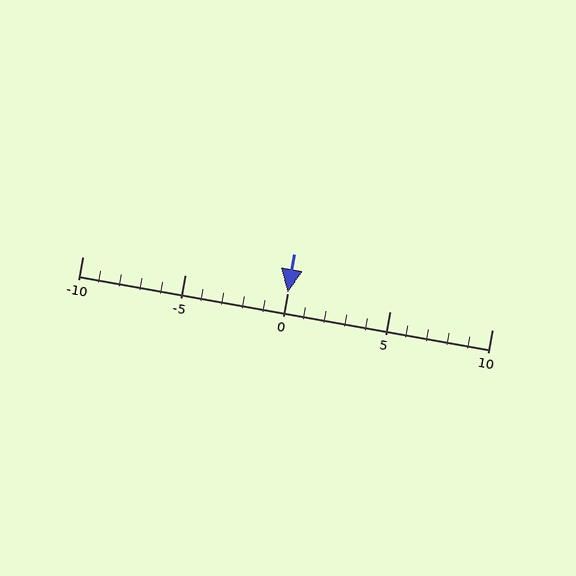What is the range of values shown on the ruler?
The ruler shows values from -10 to 10.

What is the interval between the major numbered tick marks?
The major tick marks are spaced 5 units apart.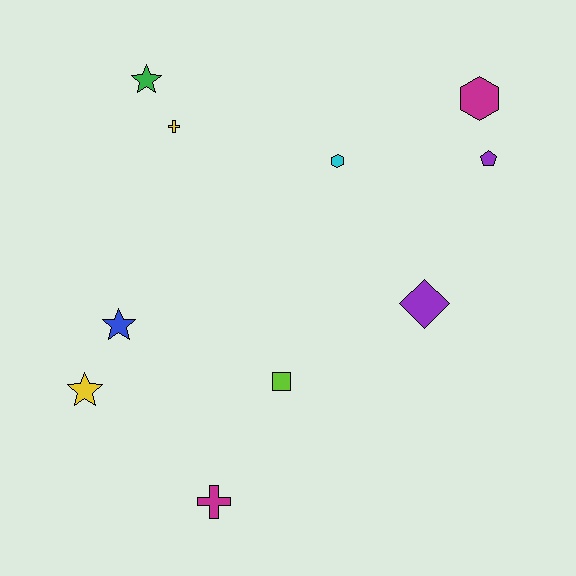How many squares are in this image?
There is 1 square.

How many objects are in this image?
There are 10 objects.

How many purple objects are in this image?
There are 2 purple objects.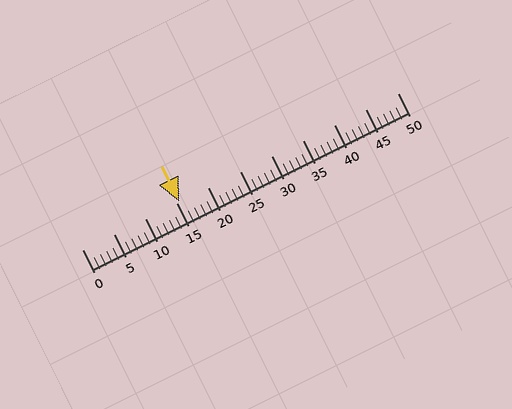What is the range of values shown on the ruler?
The ruler shows values from 0 to 50.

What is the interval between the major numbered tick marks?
The major tick marks are spaced 5 units apart.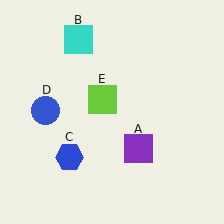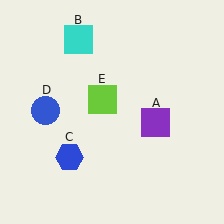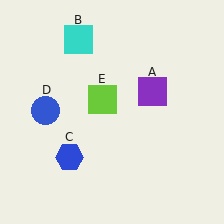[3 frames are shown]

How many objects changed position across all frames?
1 object changed position: purple square (object A).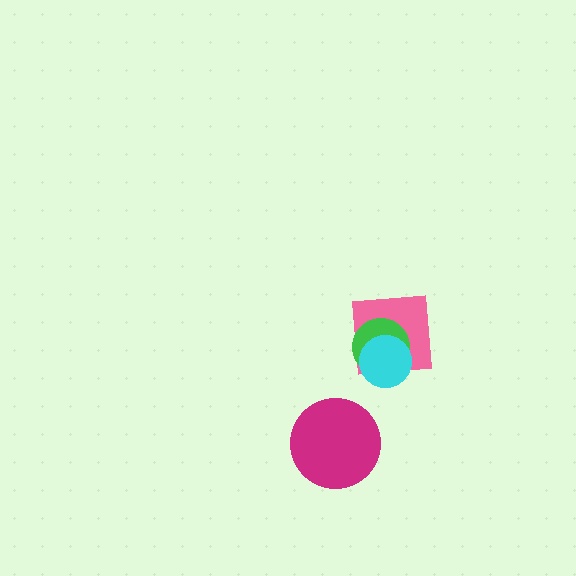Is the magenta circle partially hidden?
No, no other shape covers it.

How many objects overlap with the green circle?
2 objects overlap with the green circle.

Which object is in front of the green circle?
The cyan circle is in front of the green circle.